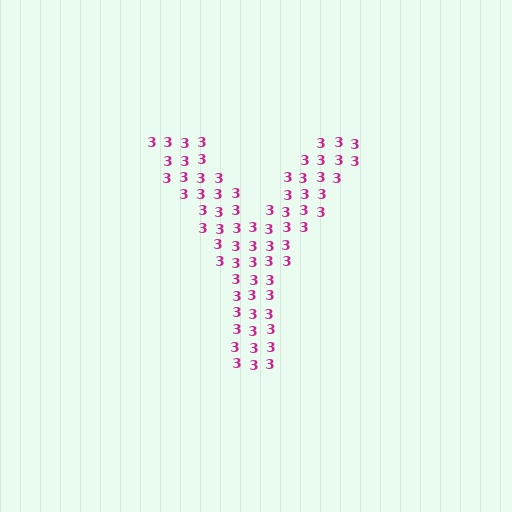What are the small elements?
The small elements are digit 3's.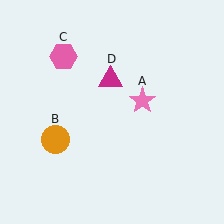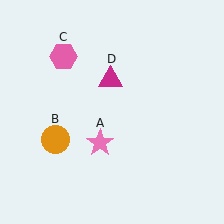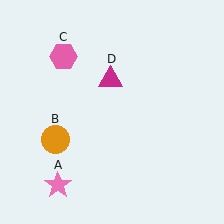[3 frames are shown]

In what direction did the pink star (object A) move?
The pink star (object A) moved down and to the left.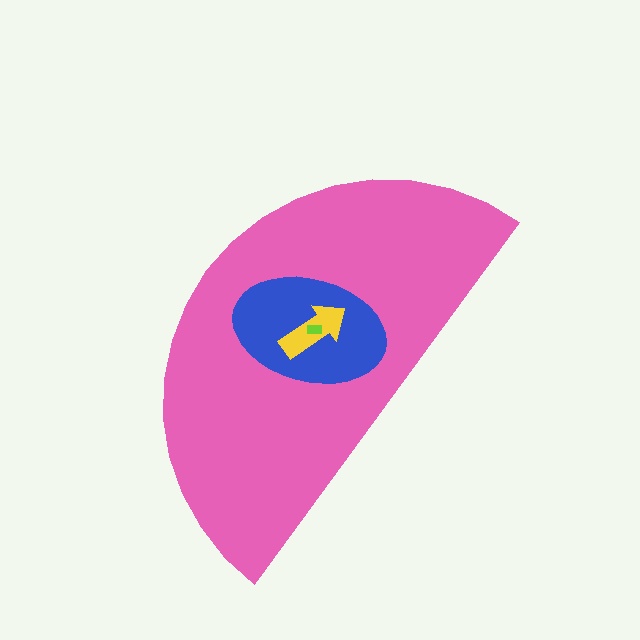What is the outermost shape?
The pink semicircle.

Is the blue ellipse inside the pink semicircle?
Yes.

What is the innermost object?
The lime rectangle.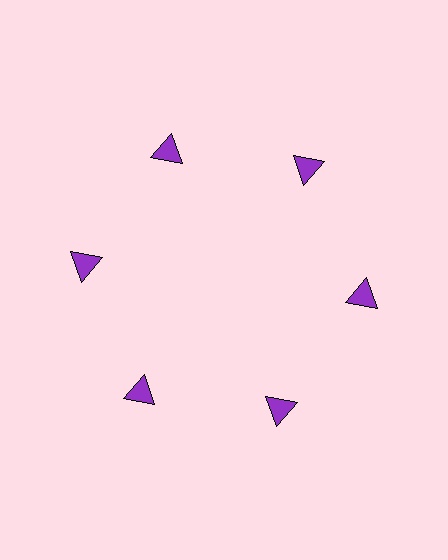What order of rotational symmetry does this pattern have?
This pattern has 6-fold rotational symmetry.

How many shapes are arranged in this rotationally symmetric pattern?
There are 6 shapes, arranged in 6 groups of 1.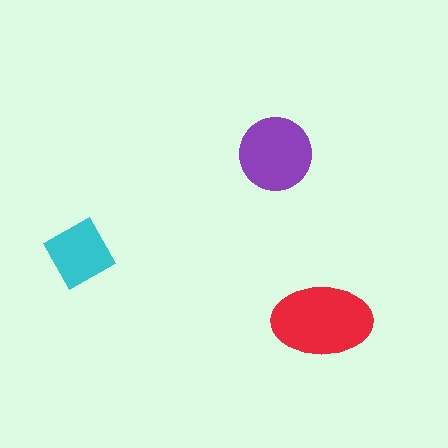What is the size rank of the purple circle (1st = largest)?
2nd.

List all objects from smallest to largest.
The cyan diamond, the purple circle, the red ellipse.